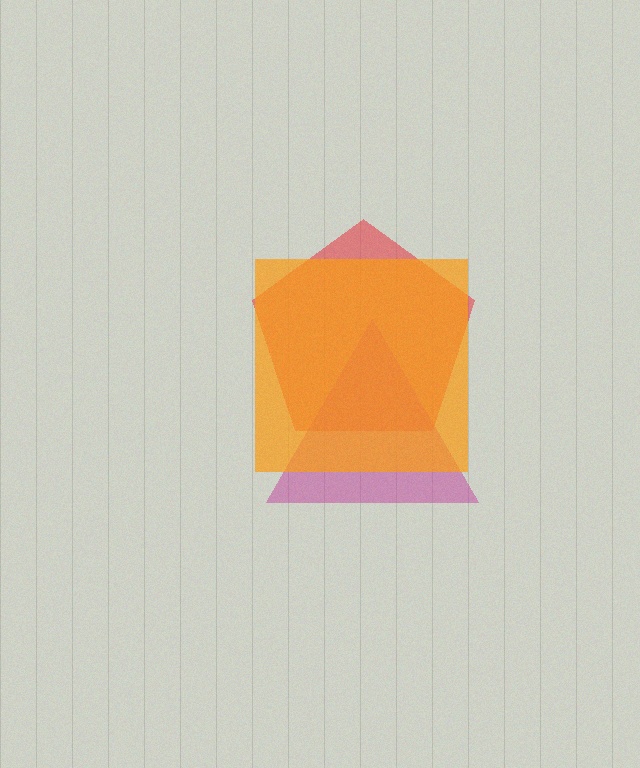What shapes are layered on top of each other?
The layered shapes are: a red pentagon, a magenta triangle, an orange square.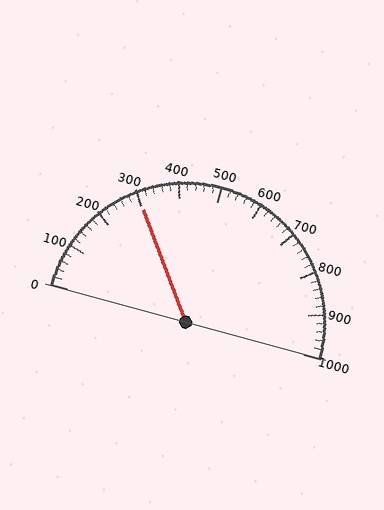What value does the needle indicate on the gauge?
The needle indicates approximately 300.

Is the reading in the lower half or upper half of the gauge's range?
The reading is in the lower half of the range (0 to 1000).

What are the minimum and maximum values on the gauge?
The gauge ranges from 0 to 1000.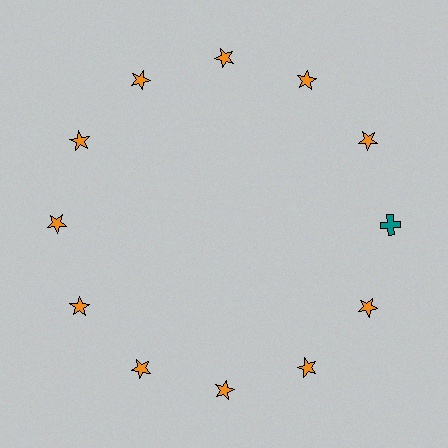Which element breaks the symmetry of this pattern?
The teal cross at roughly the 3 o'clock position breaks the symmetry. All other shapes are orange stars.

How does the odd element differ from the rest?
It differs in both color (teal instead of orange) and shape (cross instead of star).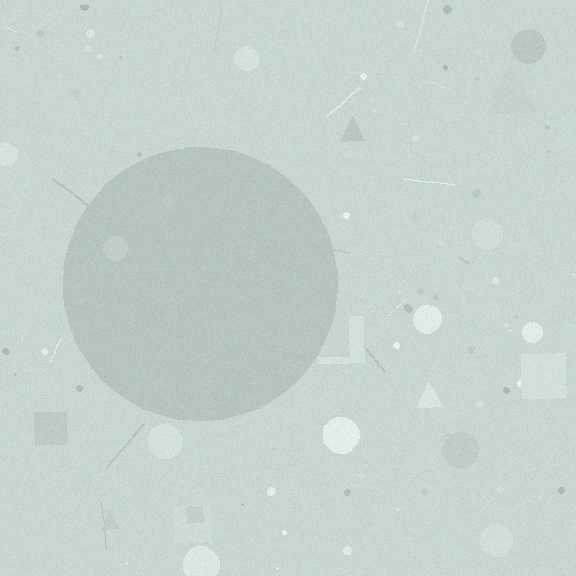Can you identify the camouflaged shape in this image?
The camouflaged shape is a circle.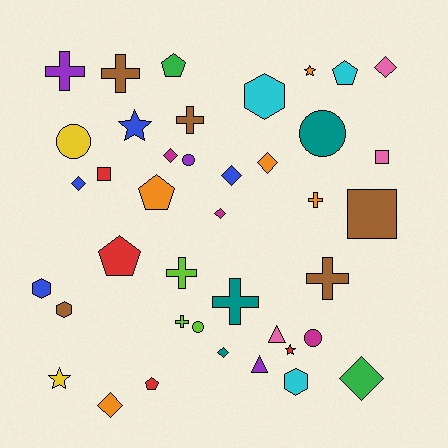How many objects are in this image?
There are 40 objects.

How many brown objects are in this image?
There are 5 brown objects.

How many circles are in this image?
There are 5 circles.